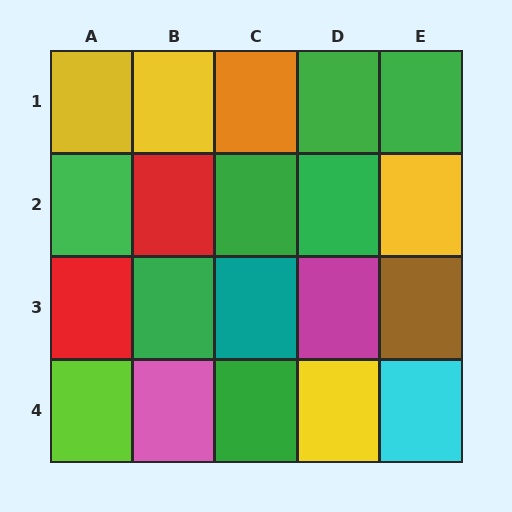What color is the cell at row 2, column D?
Green.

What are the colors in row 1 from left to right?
Yellow, yellow, orange, green, green.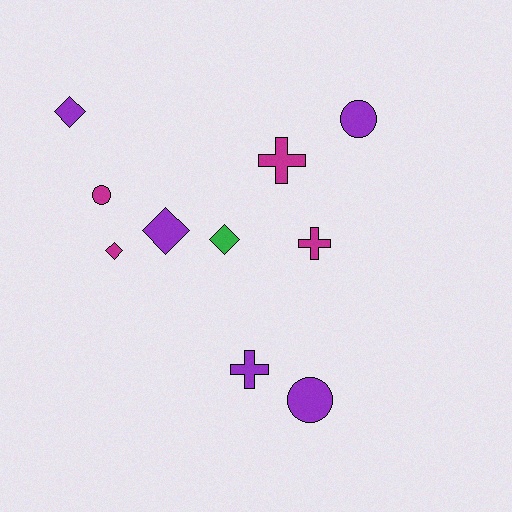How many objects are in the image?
There are 10 objects.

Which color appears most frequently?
Purple, with 5 objects.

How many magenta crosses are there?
There are 2 magenta crosses.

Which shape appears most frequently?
Diamond, with 4 objects.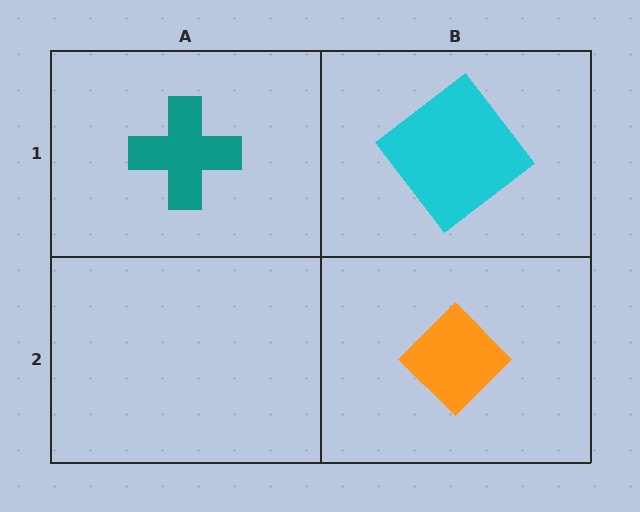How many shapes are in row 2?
1 shape.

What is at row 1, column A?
A teal cross.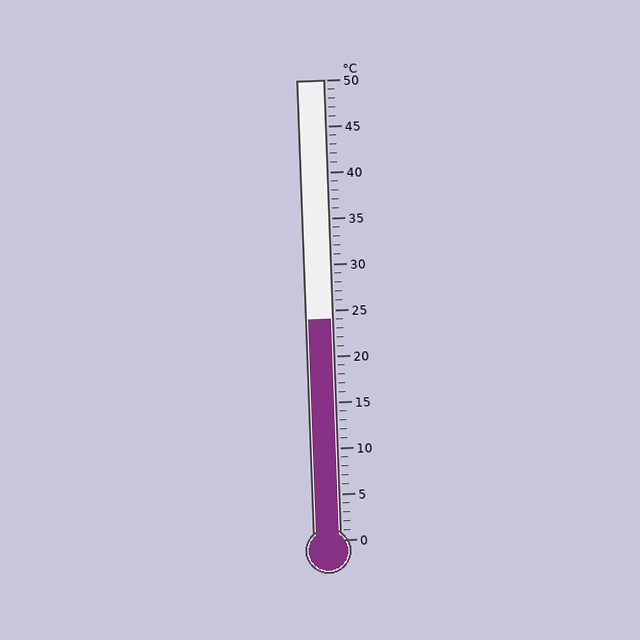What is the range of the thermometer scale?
The thermometer scale ranges from 0°C to 50°C.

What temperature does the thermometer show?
The thermometer shows approximately 24°C.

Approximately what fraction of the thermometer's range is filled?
The thermometer is filled to approximately 50% of its range.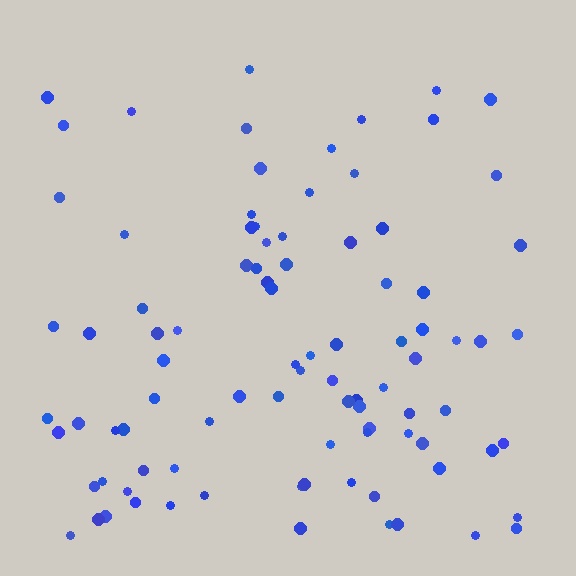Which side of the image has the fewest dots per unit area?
The top.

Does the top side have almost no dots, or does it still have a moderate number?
Still a moderate number, just noticeably fewer than the bottom.